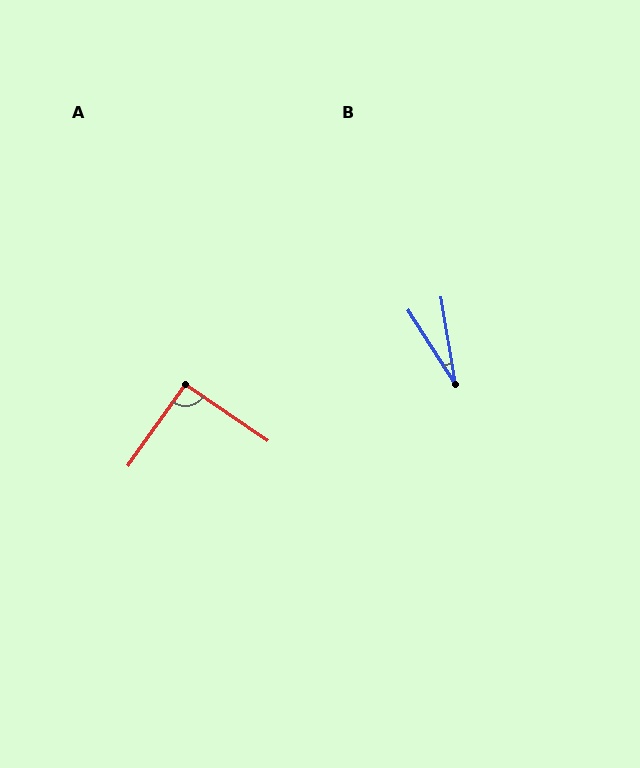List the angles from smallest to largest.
B (23°), A (91°).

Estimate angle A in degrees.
Approximately 91 degrees.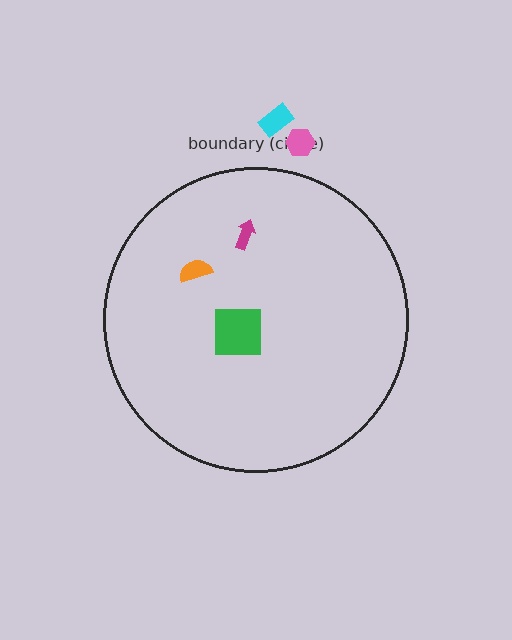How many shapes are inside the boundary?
3 inside, 2 outside.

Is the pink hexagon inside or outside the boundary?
Outside.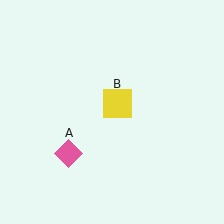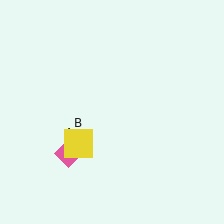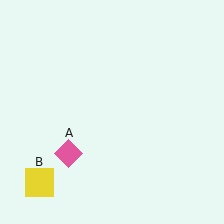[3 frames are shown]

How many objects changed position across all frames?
1 object changed position: yellow square (object B).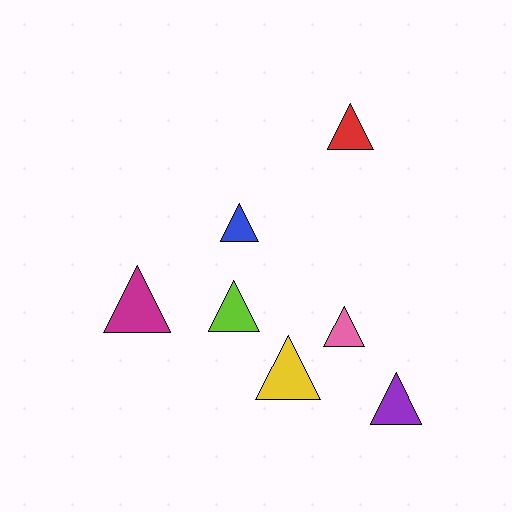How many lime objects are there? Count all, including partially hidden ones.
There is 1 lime object.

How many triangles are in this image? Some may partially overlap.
There are 7 triangles.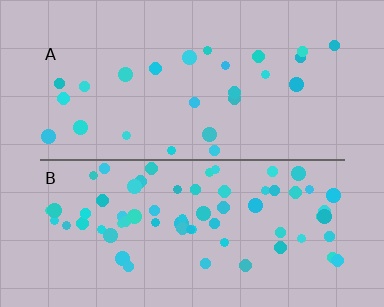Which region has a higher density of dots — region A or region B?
B (the bottom).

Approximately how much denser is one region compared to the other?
Approximately 2.7× — region B over region A.